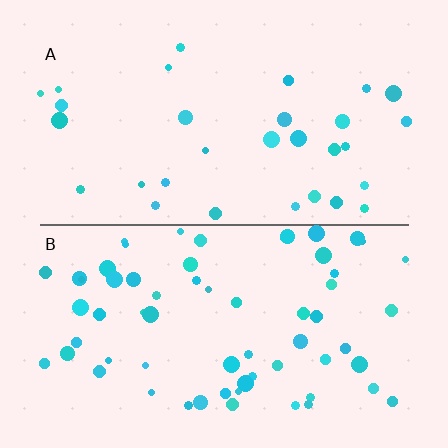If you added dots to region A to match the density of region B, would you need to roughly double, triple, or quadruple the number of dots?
Approximately double.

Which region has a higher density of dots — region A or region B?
B (the bottom).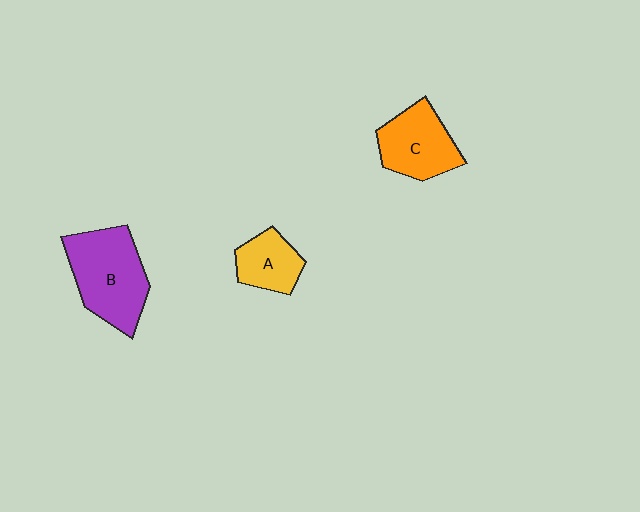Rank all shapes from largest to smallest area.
From largest to smallest: B (purple), C (orange), A (yellow).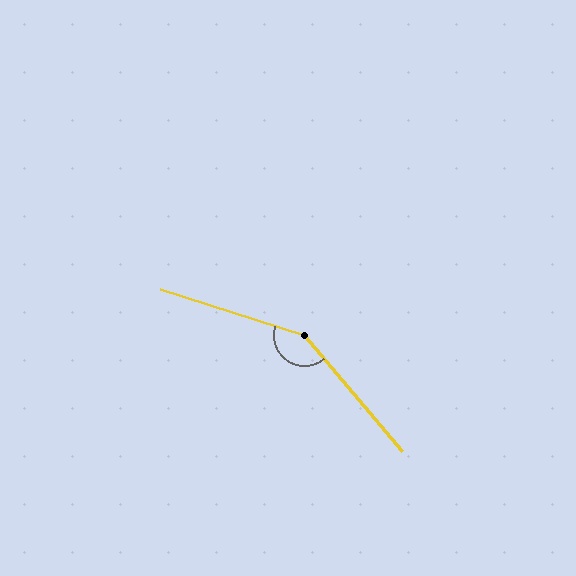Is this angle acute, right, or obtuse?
It is obtuse.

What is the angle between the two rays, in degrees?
Approximately 148 degrees.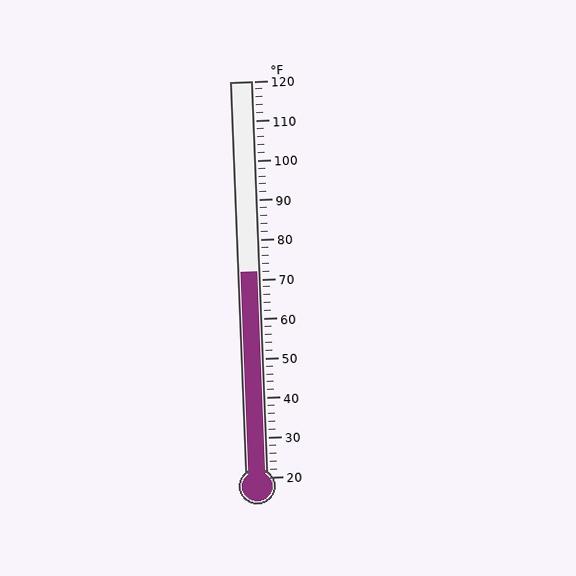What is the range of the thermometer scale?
The thermometer scale ranges from 20°F to 120°F.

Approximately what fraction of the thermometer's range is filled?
The thermometer is filled to approximately 50% of its range.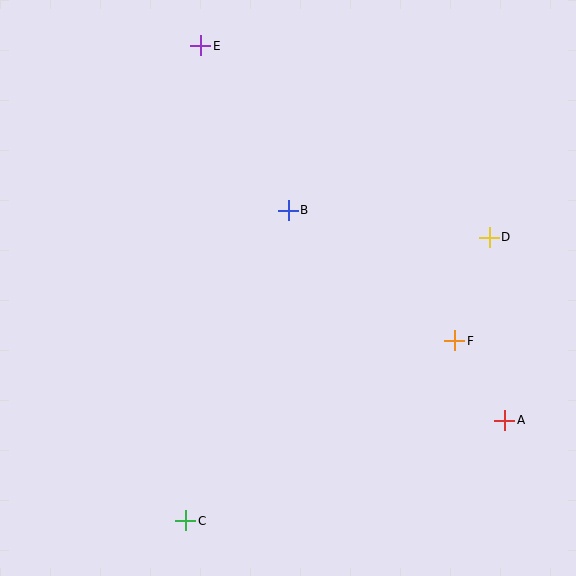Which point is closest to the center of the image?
Point B at (288, 210) is closest to the center.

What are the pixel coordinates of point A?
Point A is at (505, 420).